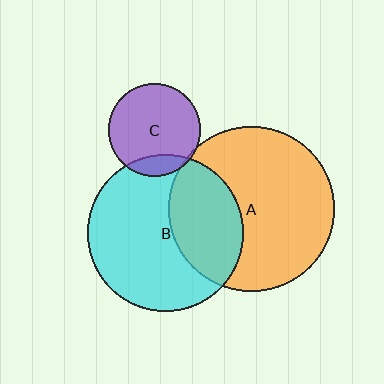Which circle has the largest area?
Circle A (orange).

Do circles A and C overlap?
Yes.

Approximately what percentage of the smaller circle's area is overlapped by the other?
Approximately 5%.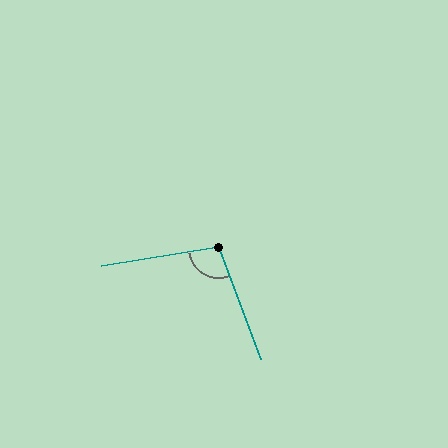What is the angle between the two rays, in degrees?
Approximately 102 degrees.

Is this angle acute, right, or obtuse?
It is obtuse.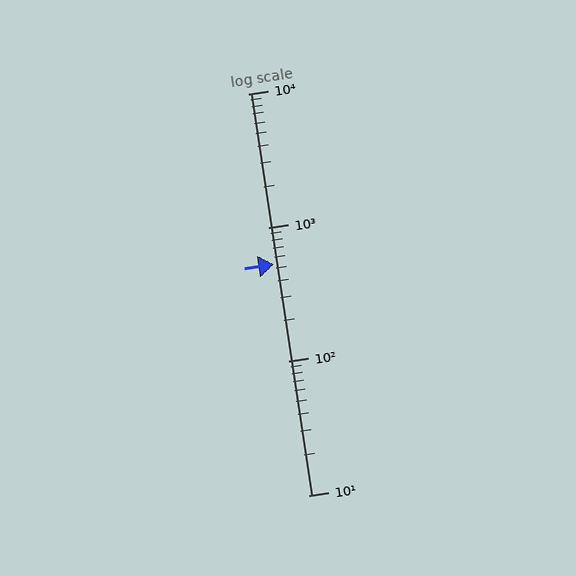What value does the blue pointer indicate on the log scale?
The pointer indicates approximately 530.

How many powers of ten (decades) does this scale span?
The scale spans 3 decades, from 10 to 10000.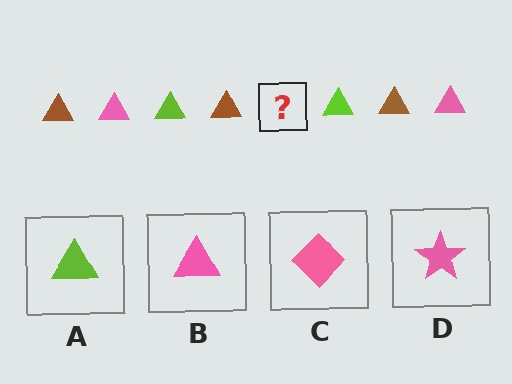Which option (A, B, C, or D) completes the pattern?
B.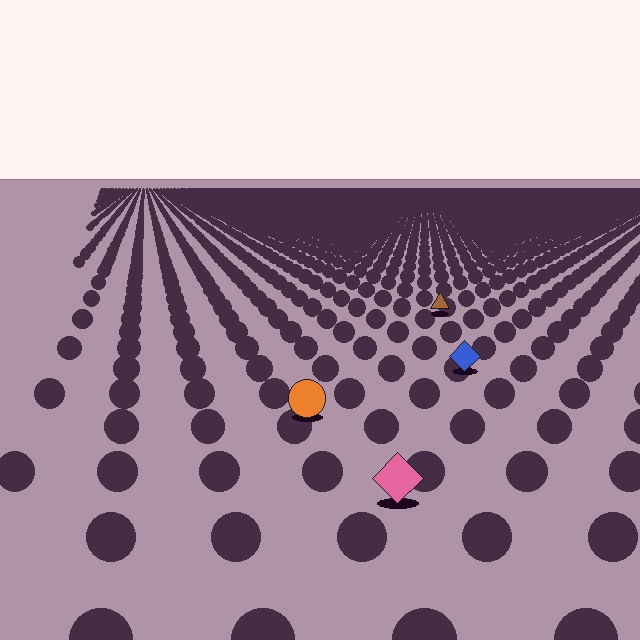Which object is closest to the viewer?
The pink diamond is closest. The texture marks near it are larger and more spread out.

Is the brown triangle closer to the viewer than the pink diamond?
No. The pink diamond is closer — you can tell from the texture gradient: the ground texture is coarser near it.